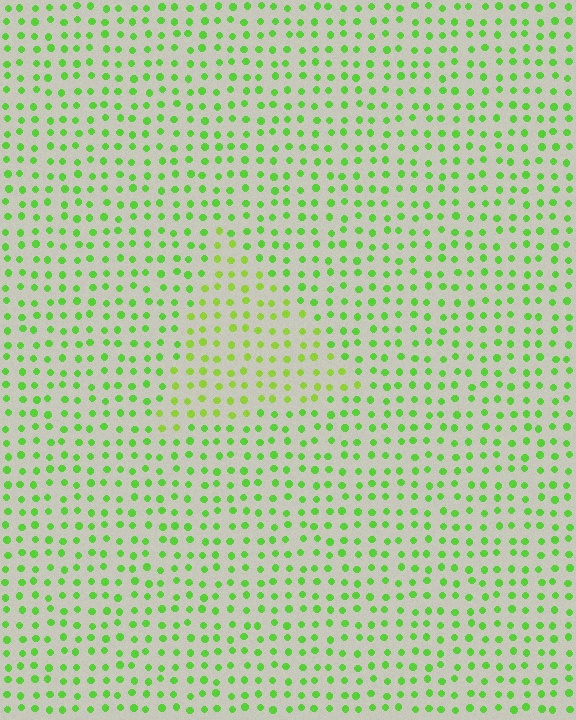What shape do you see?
I see a triangle.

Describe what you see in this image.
The image is filled with small lime elements in a uniform arrangement. A triangle-shaped region is visible where the elements are tinted to a slightly different hue, forming a subtle color boundary.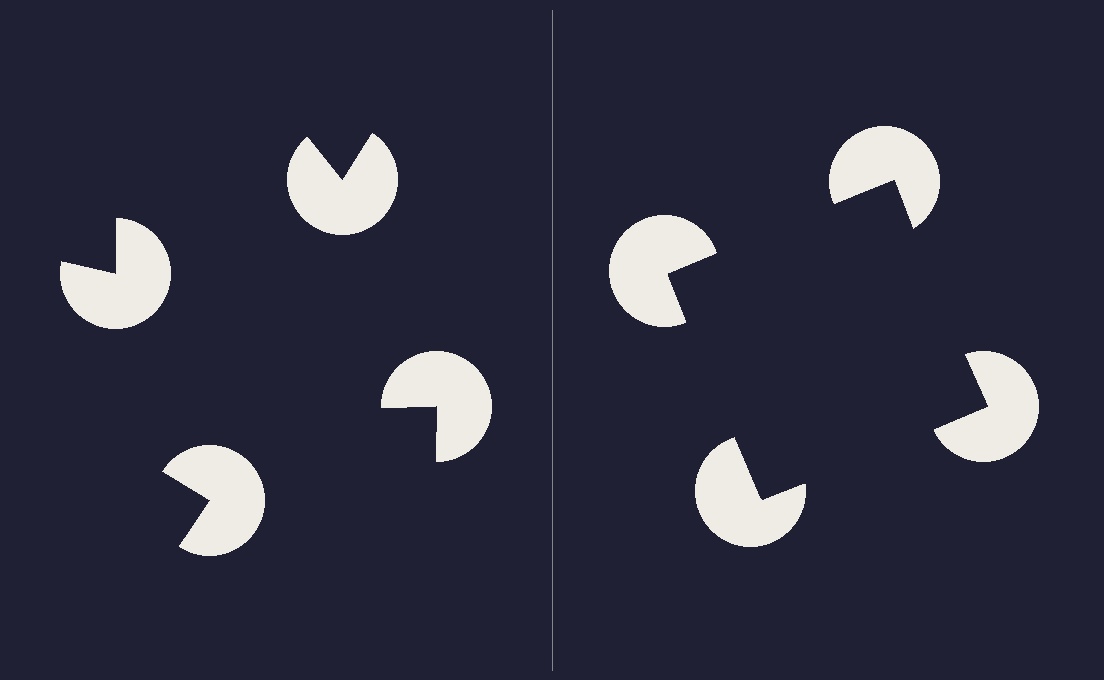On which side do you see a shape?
An illusory square appears on the right side. On the left side the wedge cuts are rotated, so no coherent shape forms.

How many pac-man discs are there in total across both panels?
8 — 4 on each side.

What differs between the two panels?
The pac-man discs are positioned identically on both sides; only the wedge orientations differ. On the right they align to a square; on the left they are misaligned.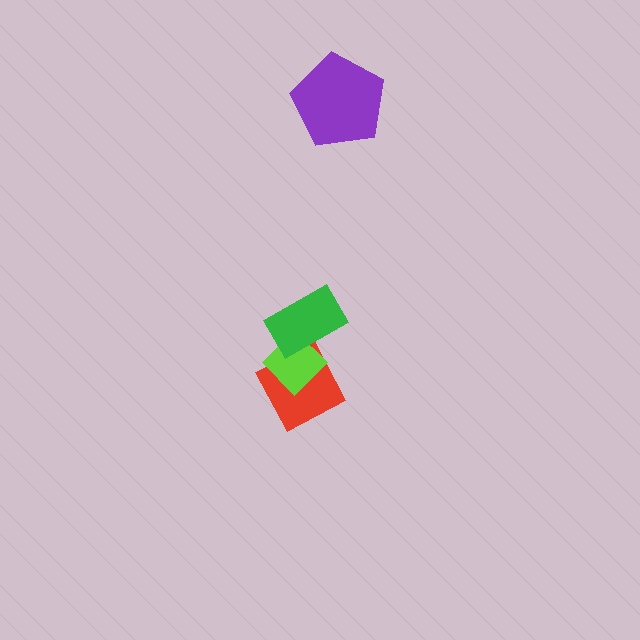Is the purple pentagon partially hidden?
No, no other shape covers it.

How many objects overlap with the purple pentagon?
0 objects overlap with the purple pentagon.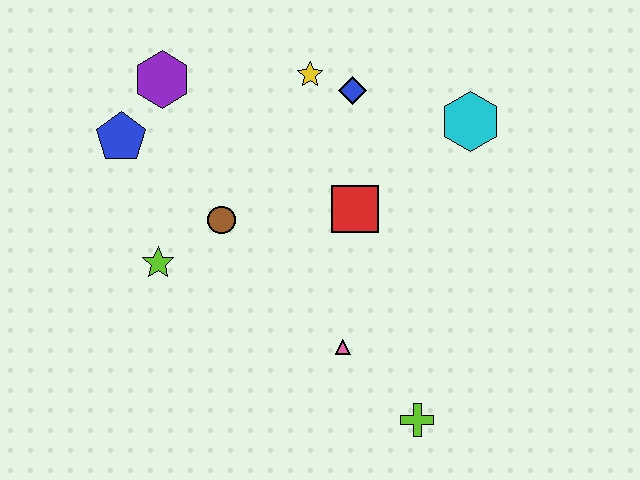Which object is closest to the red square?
The blue diamond is closest to the red square.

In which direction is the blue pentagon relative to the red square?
The blue pentagon is to the left of the red square.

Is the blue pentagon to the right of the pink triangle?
No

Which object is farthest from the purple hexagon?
The lime cross is farthest from the purple hexagon.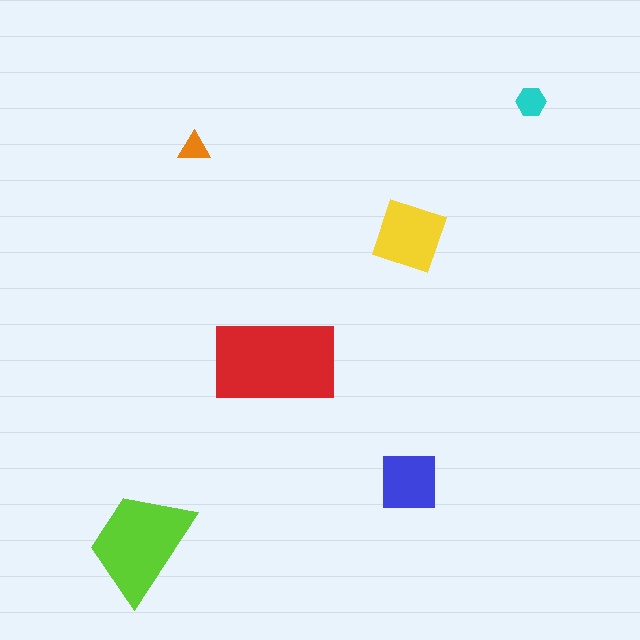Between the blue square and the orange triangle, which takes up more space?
The blue square.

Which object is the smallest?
The orange triangle.